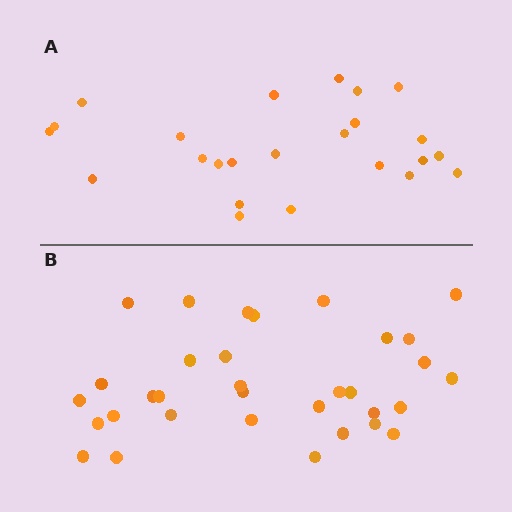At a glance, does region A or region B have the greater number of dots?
Region B (the bottom region) has more dots.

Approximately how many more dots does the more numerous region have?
Region B has roughly 8 or so more dots than region A.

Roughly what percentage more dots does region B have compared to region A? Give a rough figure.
About 40% more.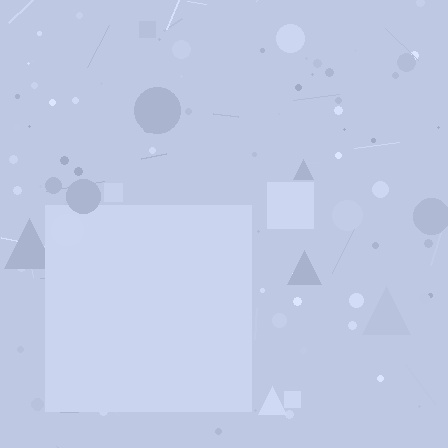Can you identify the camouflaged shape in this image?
The camouflaged shape is a square.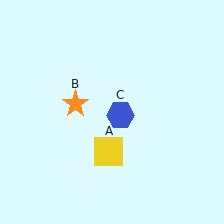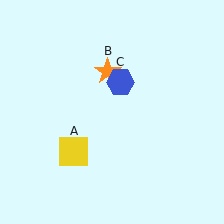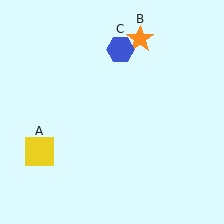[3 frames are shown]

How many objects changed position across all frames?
3 objects changed position: yellow square (object A), orange star (object B), blue hexagon (object C).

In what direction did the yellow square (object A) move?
The yellow square (object A) moved left.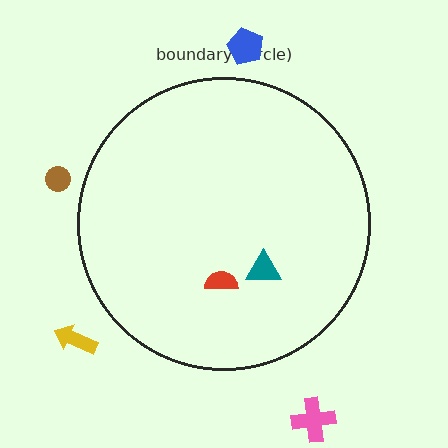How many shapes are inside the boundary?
2 inside, 4 outside.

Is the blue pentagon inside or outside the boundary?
Outside.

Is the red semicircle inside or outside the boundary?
Inside.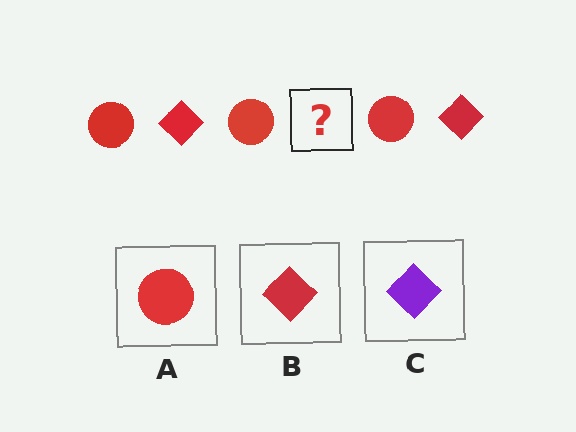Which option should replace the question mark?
Option B.